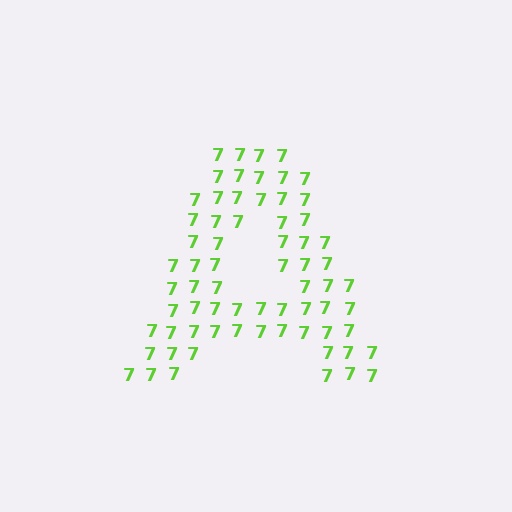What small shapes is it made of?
It is made of small digit 7's.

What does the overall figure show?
The overall figure shows the letter A.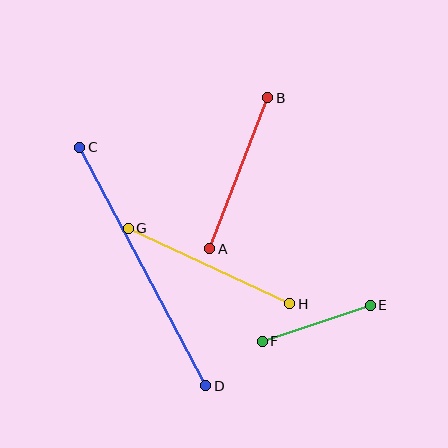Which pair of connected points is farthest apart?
Points C and D are farthest apart.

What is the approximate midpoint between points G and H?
The midpoint is at approximately (209, 266) pixels.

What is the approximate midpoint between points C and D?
The midpoint is at approximately (143, 266) pixels.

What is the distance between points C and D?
The distance is approximately 270 pixels.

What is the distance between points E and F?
The distance is approximately 114 pixels.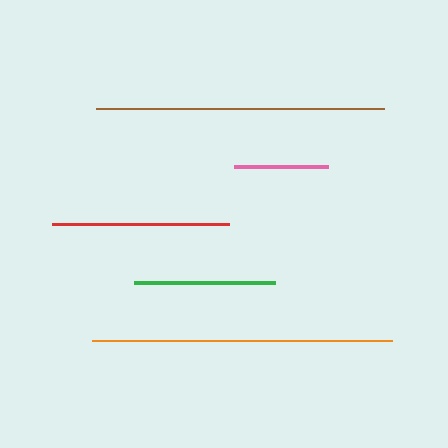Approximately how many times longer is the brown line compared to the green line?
The brown line is approximately 2.0 times the length of the green line.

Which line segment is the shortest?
The pink line is the shortest at approximately 94 pixels.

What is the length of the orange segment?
The orange segment is approximately 300 pixels long.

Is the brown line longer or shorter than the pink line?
The brown line is longer than the pink line.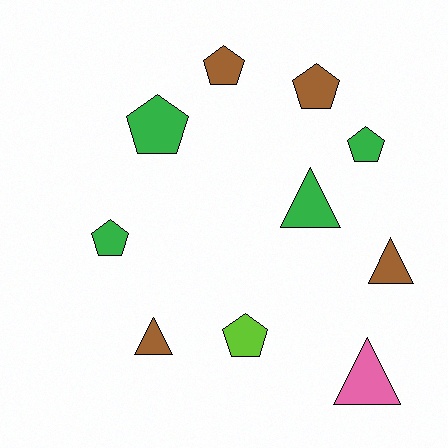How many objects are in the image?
There are 10 objects.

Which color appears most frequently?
Green, with 4 objects.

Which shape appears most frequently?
Pentagon, with 6 objects.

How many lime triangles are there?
There are no lime triangles.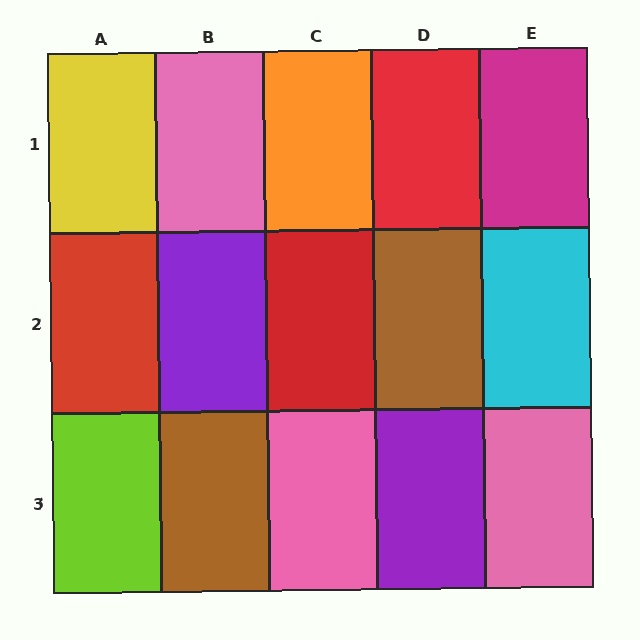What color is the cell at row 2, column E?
Cyan.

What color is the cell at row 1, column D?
Red.